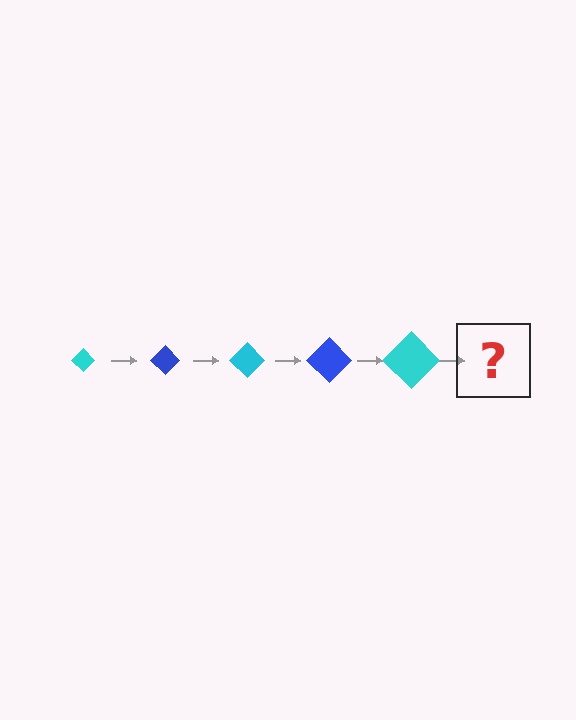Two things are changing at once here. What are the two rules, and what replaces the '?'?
The two rules are that the diamond grows larger each step and the color cycles through cyan and blue. The '?' should be a blue diamond, larger than the previous one.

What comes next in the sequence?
The next element should be a blue diamond, larger than the previous one.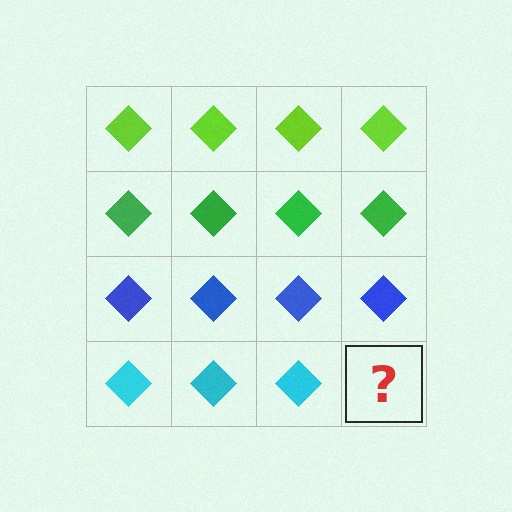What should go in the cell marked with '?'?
The missing cell should contain a cyan diamond.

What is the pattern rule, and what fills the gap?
The rule is that each row has a consistent color. The gap should be filled with a cyan diamond.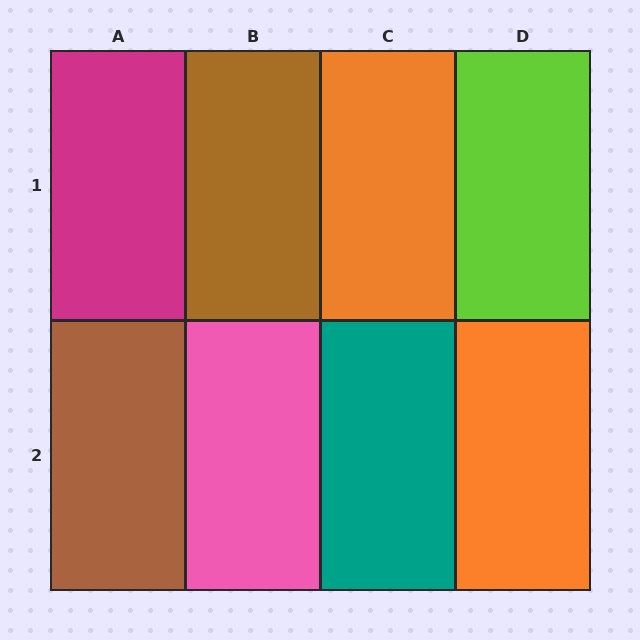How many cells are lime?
1 cell is lime.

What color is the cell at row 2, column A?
Brown.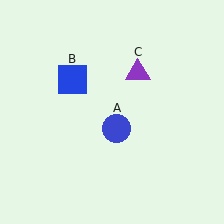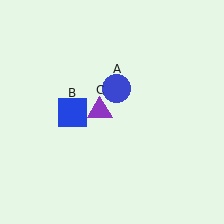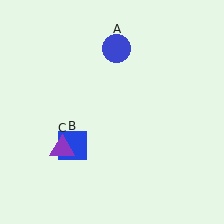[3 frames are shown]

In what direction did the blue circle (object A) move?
The blue circle (object A) moved up.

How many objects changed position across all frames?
3 objects changed position: blue circle (object A), blue square (object B), purple triangle (object C).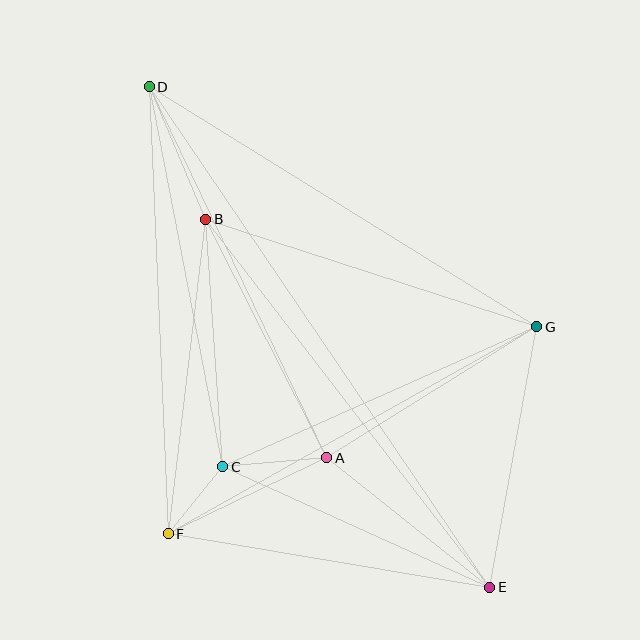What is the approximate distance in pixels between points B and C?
The distance between B and C is approximately 248 pixels.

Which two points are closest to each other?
Points C and F are closest to each other.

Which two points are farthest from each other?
Points D and E are farthest from each other.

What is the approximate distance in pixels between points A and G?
The distance between A and G is approximately 248 pixels.